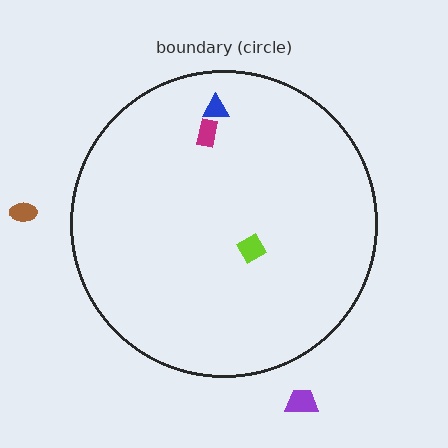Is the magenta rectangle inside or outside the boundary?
Inside.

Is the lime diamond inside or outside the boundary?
Inside.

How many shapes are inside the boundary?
3 inside, 2 outside.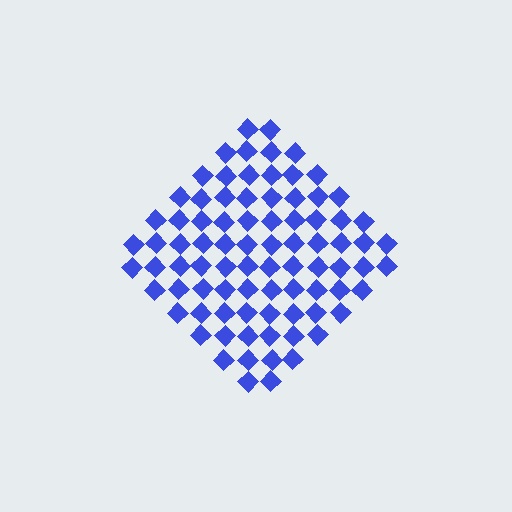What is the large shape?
The large shape is a diamond.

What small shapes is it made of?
It is made of small diamonds.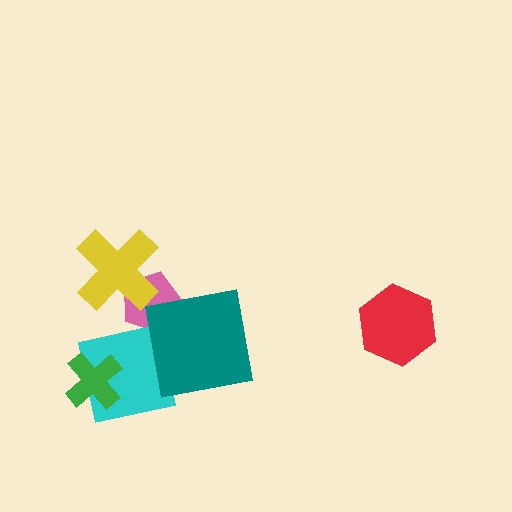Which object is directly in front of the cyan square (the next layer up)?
The teal square is directly in front of the cyan square.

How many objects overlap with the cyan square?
2 objects overlap with the cyan square.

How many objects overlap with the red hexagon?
0 objects overlap with the red hexagon.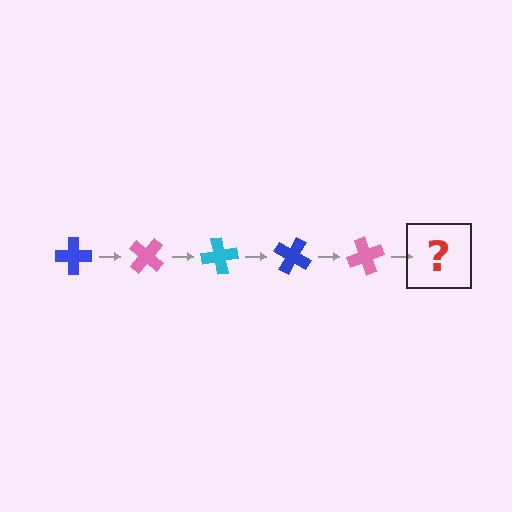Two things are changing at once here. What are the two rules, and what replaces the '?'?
The two rules are that it rotates 40 degrees each step and the color cycles through blue, pink, and cyan. The '?' should be a cyan cross, rotated 200 degrees from the start.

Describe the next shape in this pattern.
It should be a cyan cross, rotated 200 degrees from the start.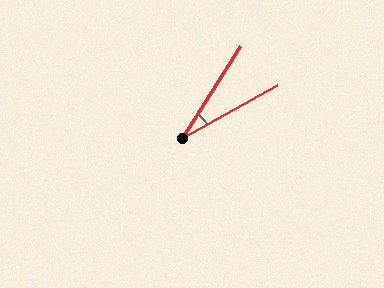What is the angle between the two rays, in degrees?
Approximately 29 degrees.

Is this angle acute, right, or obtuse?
It is acute.